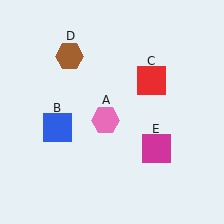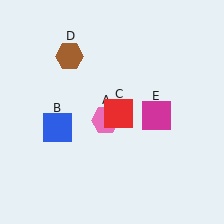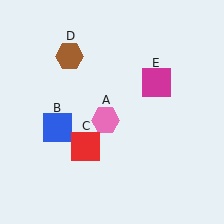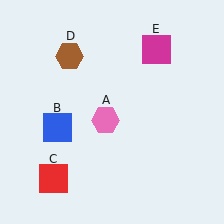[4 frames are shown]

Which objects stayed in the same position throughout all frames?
Pink hexagon (object A) and blue square (object B) and brown hexagon (object D) remained stationary.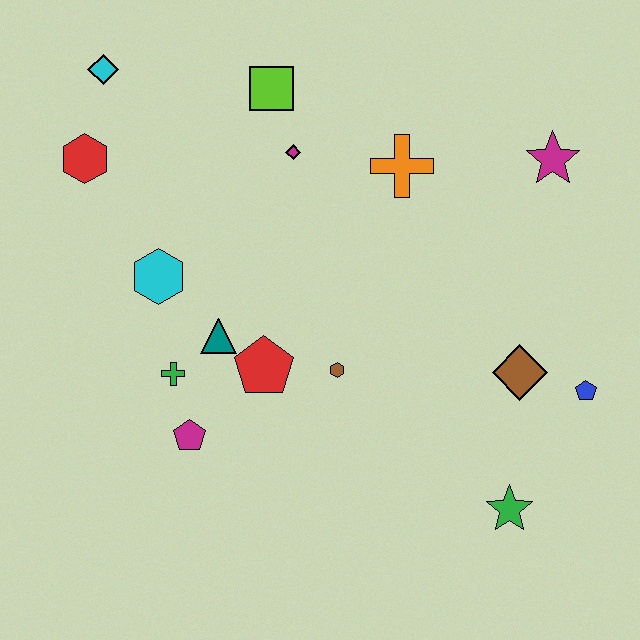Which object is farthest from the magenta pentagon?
The magenta star is farthest from the magenta pentagon.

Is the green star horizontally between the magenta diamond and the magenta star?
Yes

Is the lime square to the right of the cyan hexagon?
Yes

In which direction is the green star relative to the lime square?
The green star is below the lime square.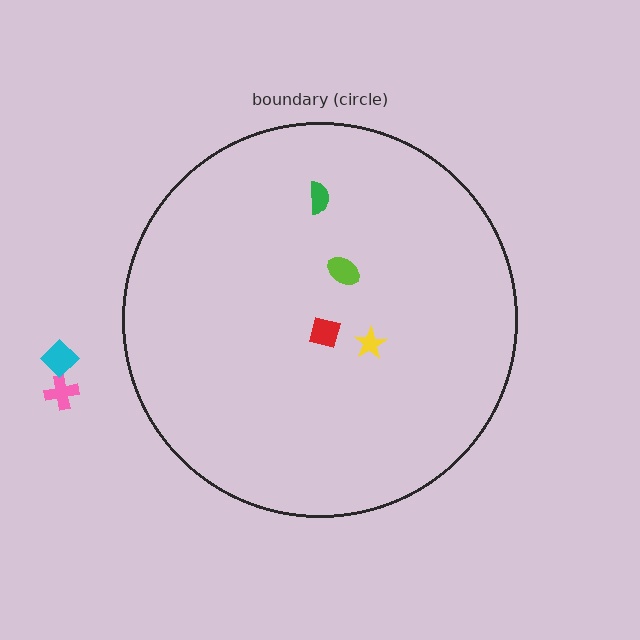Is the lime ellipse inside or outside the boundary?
Inside.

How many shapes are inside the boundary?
4 inside, 2 outside.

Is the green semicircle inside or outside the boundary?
Inside.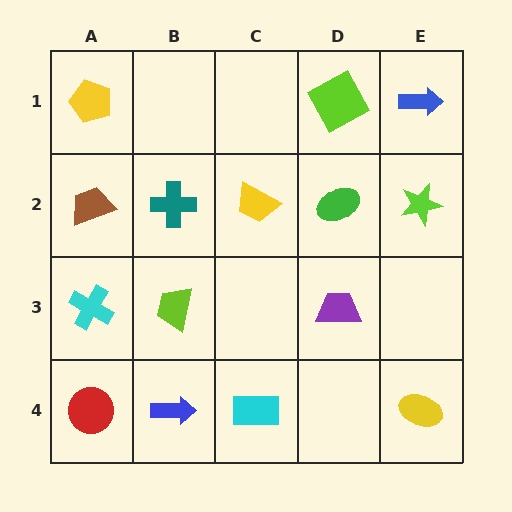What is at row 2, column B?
A teal cross.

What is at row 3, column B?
A lime trapezoid.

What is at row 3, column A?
A cyan cross.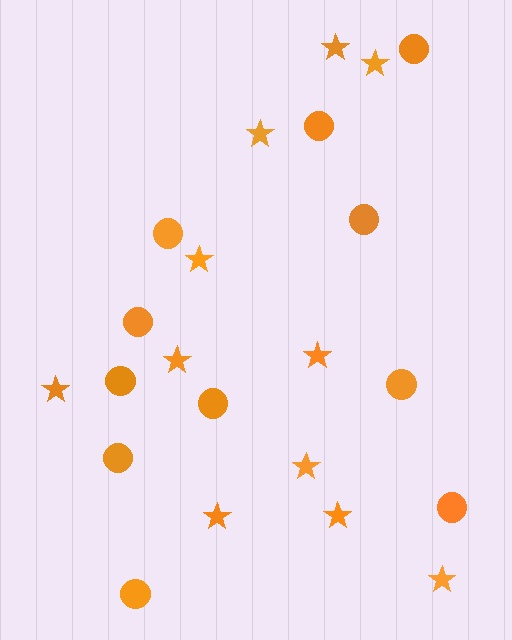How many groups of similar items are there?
There are 2 groups: one group of stars (11) and one group of circles (11).